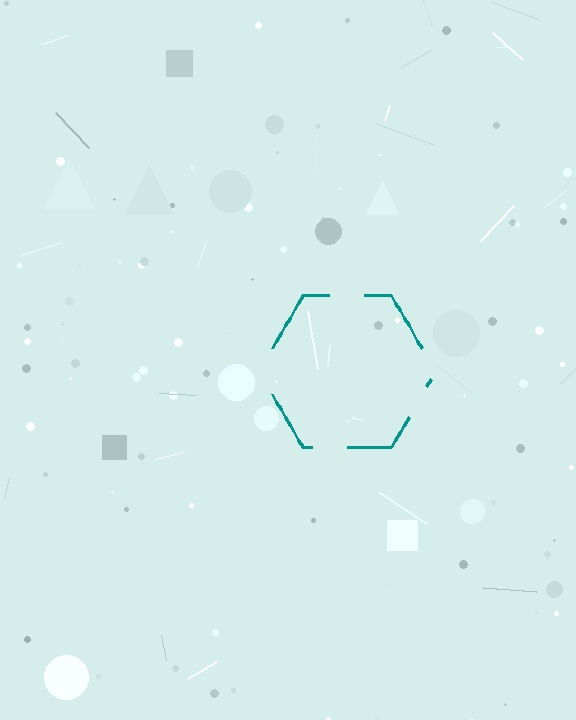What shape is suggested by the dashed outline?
The dashed outline suggests a hexagon.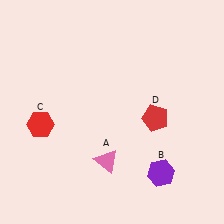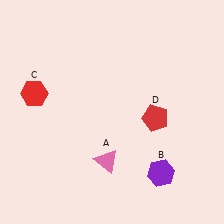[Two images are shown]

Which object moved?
The red hexagon (C) moved up.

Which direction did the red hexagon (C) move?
The red hexagon (C) moved up.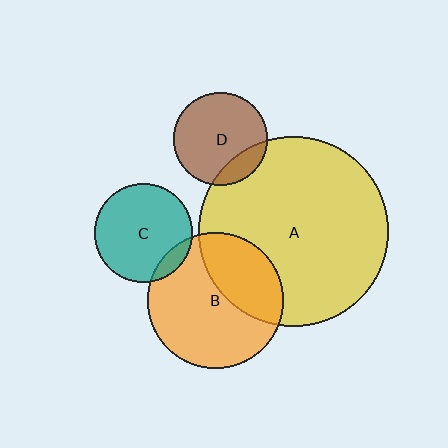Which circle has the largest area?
Circle A (yellow).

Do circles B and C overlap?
Yes.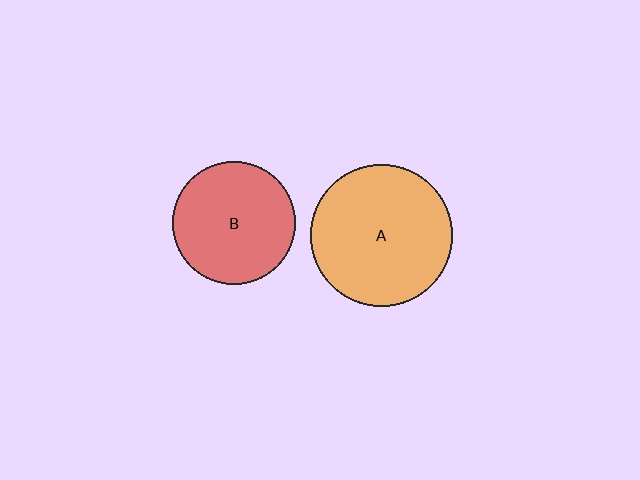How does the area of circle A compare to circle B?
Approximately 1.3 times.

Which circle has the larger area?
Circle A (orange).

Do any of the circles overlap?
No, none of the circles overlap.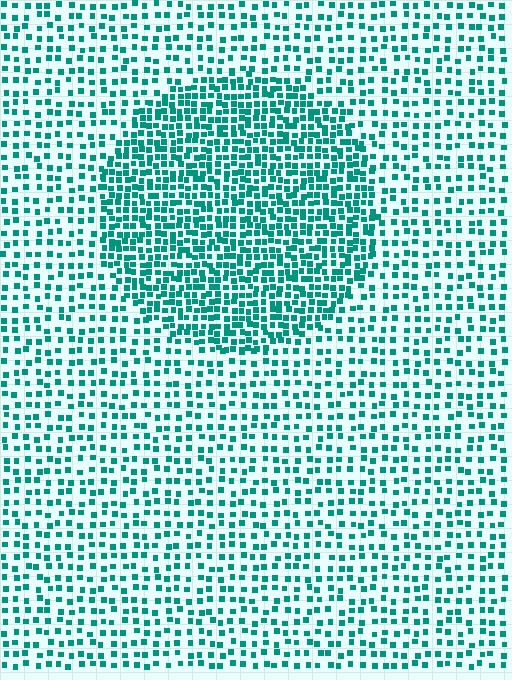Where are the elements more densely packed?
The elements are more densely packed inside the circle boundary.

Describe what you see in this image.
The image contains small teal elements arranged at two different densities. A circle-shaped region is visible where the elements are more densely packed than the surrounding area.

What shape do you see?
I see a circle.